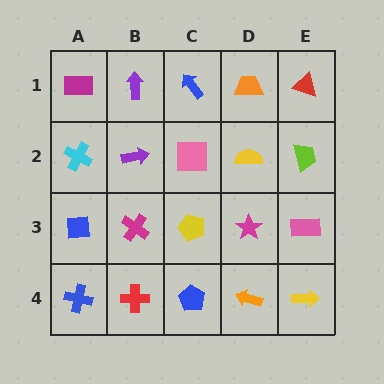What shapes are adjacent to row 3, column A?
A cyan cross (row 2, column A), a blue cross (row 4, column A), a magenta cross (row 3, column B).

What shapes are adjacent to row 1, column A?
A cyan cross (row 2, column A), a purple arrow (row 1, column B).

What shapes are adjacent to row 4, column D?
A magenta star (row 3, column D), a blue pentagon (row 4, column C), a yellow arrow (row 4, column E).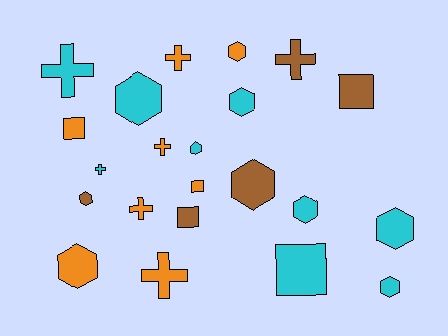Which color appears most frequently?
Cyan, with 9 objects.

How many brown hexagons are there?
There are 2 brown hexagons.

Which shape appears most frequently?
Hexagon, with 10 objects.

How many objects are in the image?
There are 22 objects.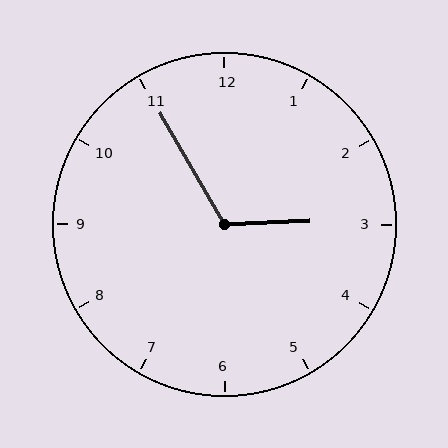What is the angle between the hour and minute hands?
Approximately 118 degrees.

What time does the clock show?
2:55.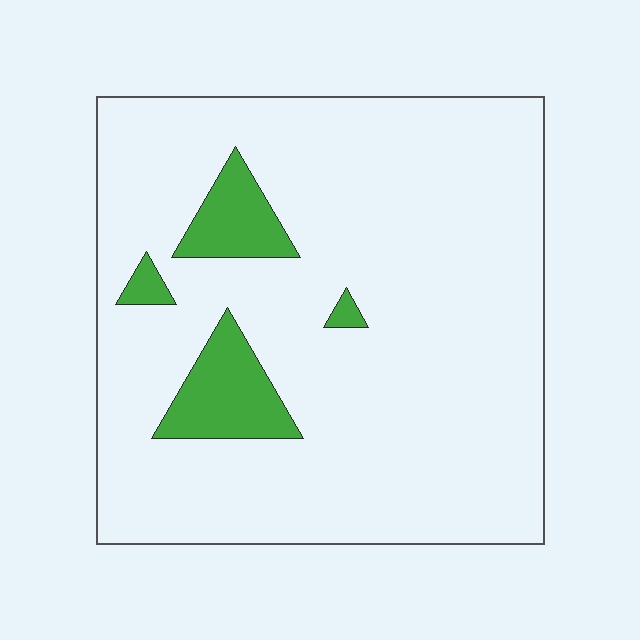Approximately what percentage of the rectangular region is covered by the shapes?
Approximately 10%.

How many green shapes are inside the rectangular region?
4.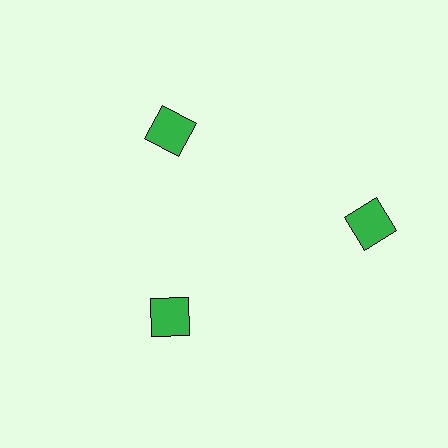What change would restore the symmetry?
The symmetry would be restored by moving it inward, back onto the ring so that all 3 squares sit at equal angles and equal distance from the center.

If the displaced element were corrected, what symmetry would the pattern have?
It would have 3-fold rotational symmetry — the pattern would map onto itself every 120 degrees.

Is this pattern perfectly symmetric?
No. The 3 green squares are arranged in a ring, but one element near the 3 o'clock position is pushed outward from the center, breaking the 3-fold rotational symmetry.